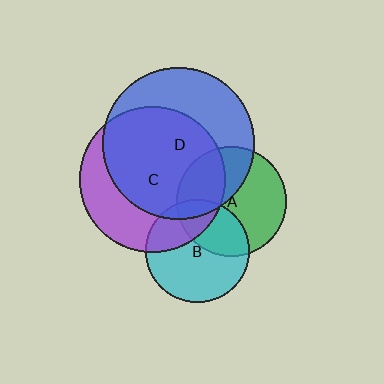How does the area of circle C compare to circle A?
Approximately 1.8 times.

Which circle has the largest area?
Circle D (blue).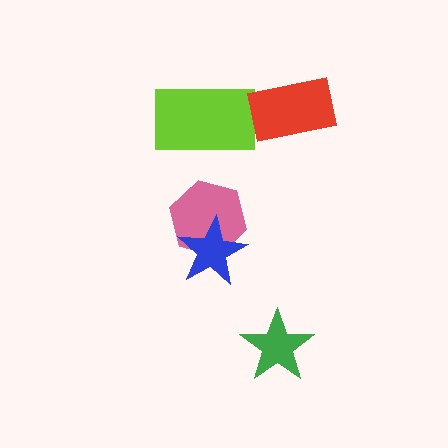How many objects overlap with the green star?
0 objects overlap with the green star.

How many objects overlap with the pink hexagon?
1 object overlaps with the pink hexagon.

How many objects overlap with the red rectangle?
0 objects overlap with the red rectangle.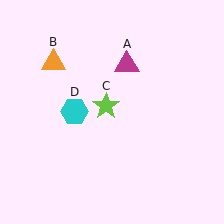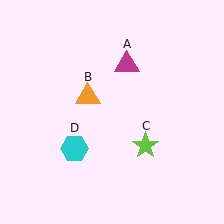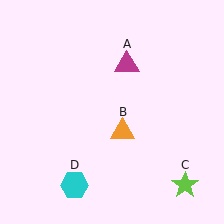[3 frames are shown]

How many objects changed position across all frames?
3 objects changed position: orange triangle (object B), lime star (object C), cyan hexagon (object D).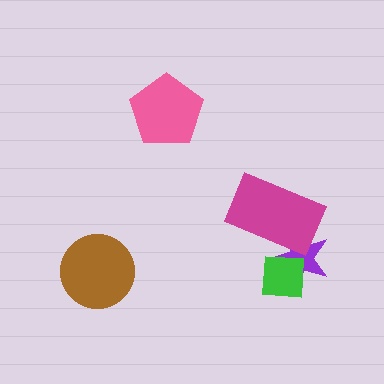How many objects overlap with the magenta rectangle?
2 objects overlap with the magenta rectangle.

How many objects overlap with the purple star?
2 objects overlap with the purple star.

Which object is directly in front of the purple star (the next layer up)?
The green square is directly in front of the purple star.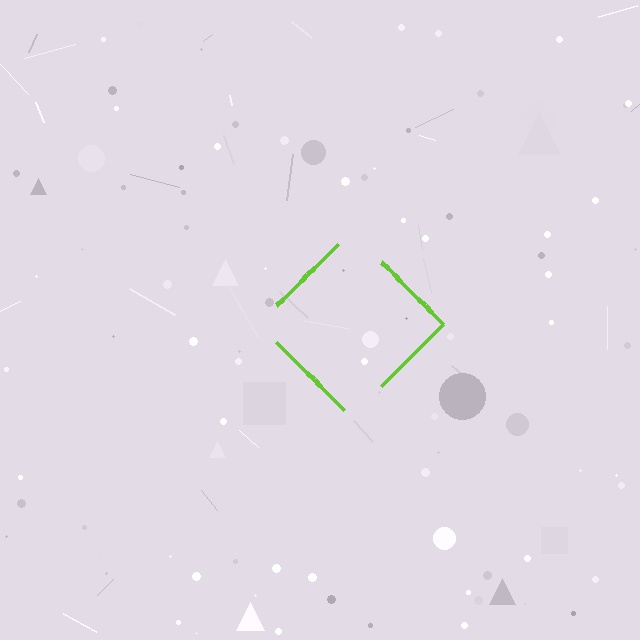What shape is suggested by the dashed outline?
The dashed outline suggests a diamond.